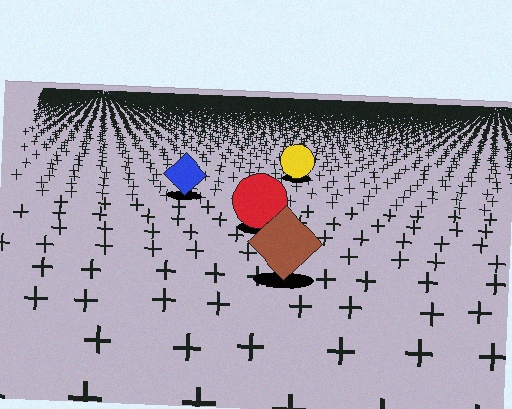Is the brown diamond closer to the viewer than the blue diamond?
Yes. The brown diamond is closer — you can tell from the texture gradient: the ground texture is coarser near it.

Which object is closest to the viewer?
The brown diamond is closest. The texture marks near it are larger and more spread out.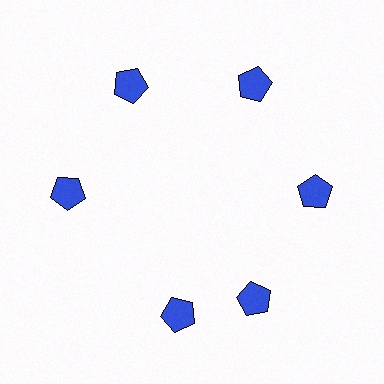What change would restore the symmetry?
The symmetry would be restored by rotating it back into even spacing with its neighbors so that all 6 pentagons sit at equal angles and equal distance from the center.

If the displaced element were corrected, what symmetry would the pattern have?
It would have 6-fold rotational symmetry — the pattern would map onto itself every 60 degrees.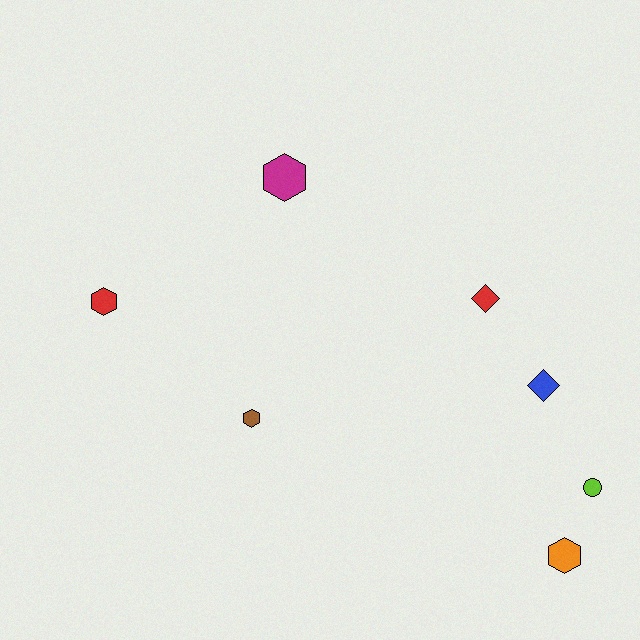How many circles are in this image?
There is 1 circle.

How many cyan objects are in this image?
There are no cyan objects.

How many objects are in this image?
There are 7 objects.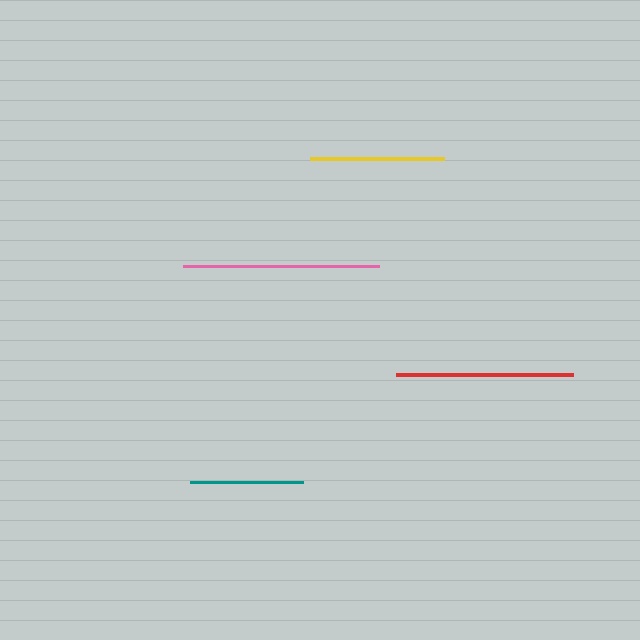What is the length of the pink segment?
The pink segment is approximately 196 pixels long.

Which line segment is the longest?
The pink line is the longest at approximately 196 pixels.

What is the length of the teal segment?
The teal segment is approximately 113 pixels long.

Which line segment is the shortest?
The teal line is the shortest at approximately 113 pixels.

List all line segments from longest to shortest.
From longest to shortest: pink, red, yellow, teal.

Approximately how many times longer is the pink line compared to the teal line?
The pink line is approximately 1.7 times the length of the teal line.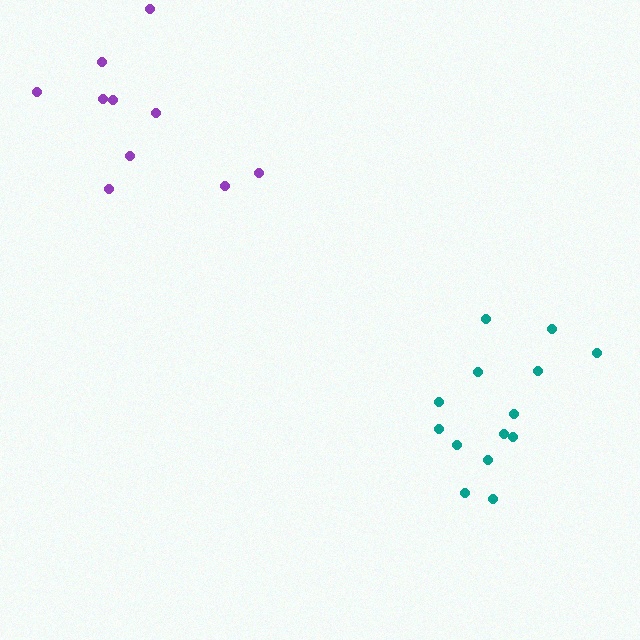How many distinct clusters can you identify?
There are 2 distinct clusters.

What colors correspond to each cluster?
The clusters are colored: teal, purple.